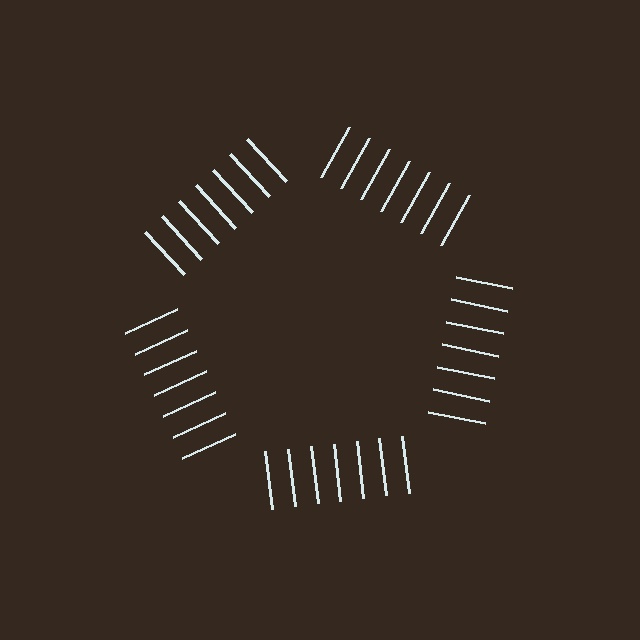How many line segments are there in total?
35 — 7 along each of the 5 edges.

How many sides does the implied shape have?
5 sides — the line-ends trace a pentagon.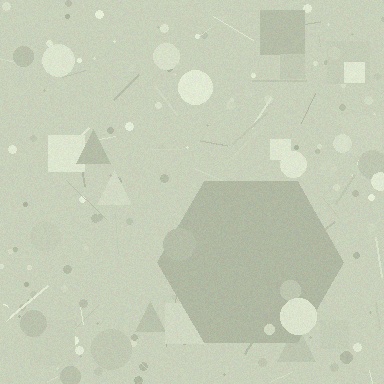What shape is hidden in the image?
A hexagon is hidden in the image.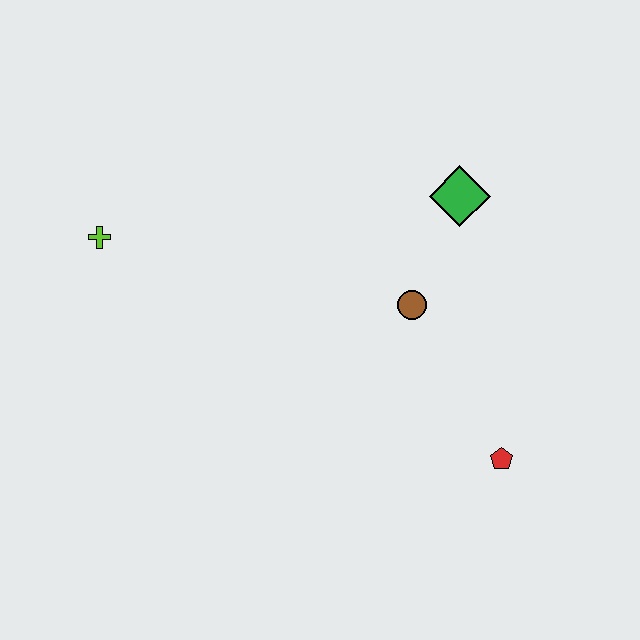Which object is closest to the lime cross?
The brown circle is closest to the lime cross.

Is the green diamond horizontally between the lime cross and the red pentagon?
Yes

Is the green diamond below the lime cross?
No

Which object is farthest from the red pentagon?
The lime cross is farthest from the red pentagon.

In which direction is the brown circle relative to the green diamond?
The brown circle is below the green diamond.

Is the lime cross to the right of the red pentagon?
No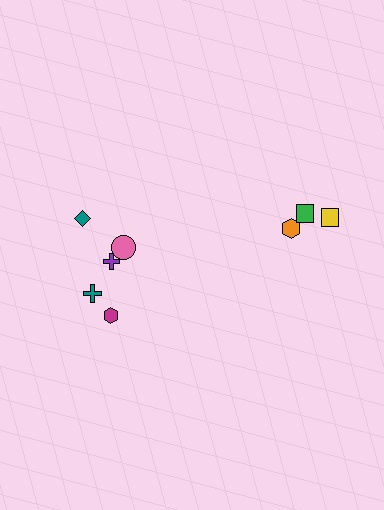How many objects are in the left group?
There are 5 objects.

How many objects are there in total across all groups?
There are 8 objects.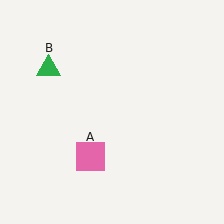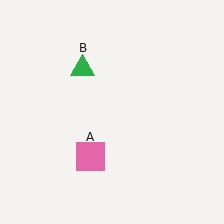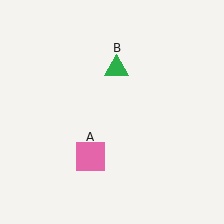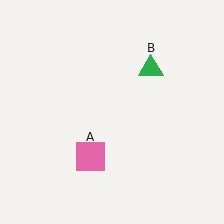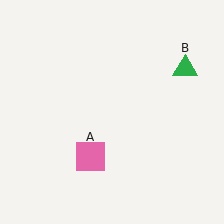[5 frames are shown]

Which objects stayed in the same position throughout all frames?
Pink square (object A) remained stationary.